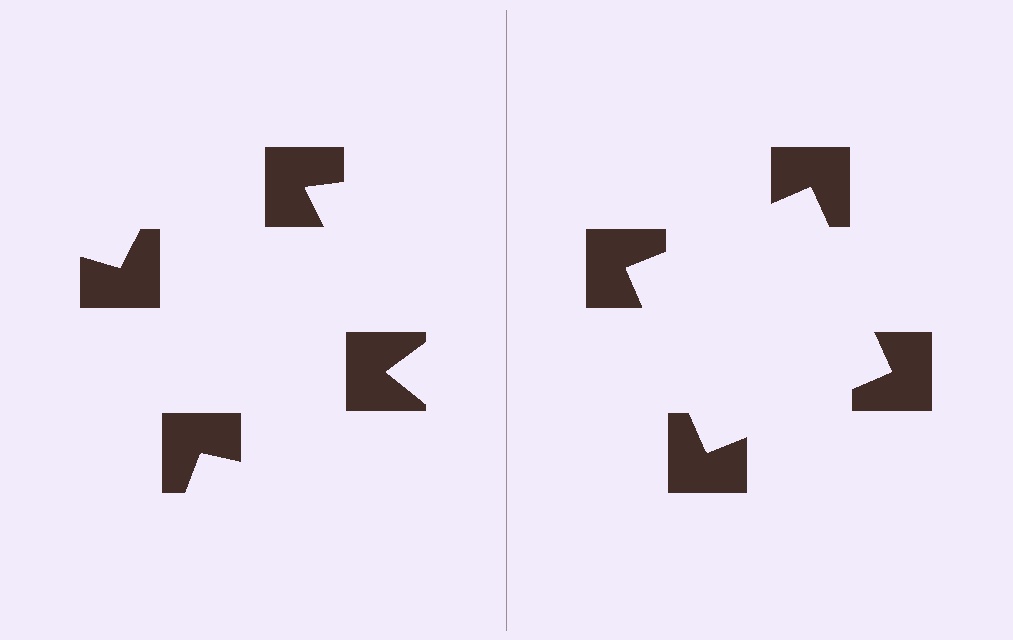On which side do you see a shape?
An illusory square appears on the right side. On the left side the wedge cuts are rotated, so no coherent shape forms.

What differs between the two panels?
The notched squares are positioned identically on both sides; only the wedge orientations differ. On the right they align to a square; on the left they are misaligned.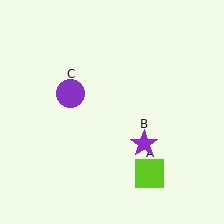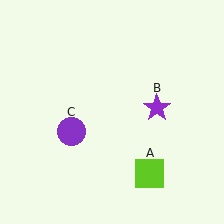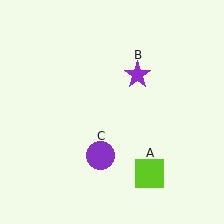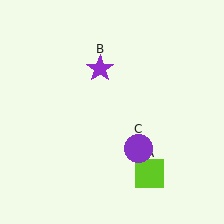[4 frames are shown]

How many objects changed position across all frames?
2 objects changed position: purple star (object B), purple circle (object C).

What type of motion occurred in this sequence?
The purple star (object B), purple circle (object C) rotated counterclockwise around the center of the scene.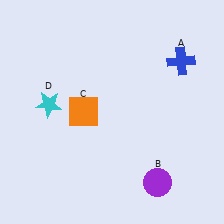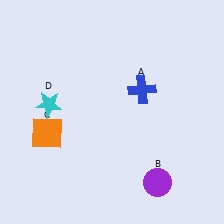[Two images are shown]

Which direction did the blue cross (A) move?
The blue cross (A) moved left.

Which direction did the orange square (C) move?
The orange square (C) moved left.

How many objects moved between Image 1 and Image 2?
2 objects moved between the two images.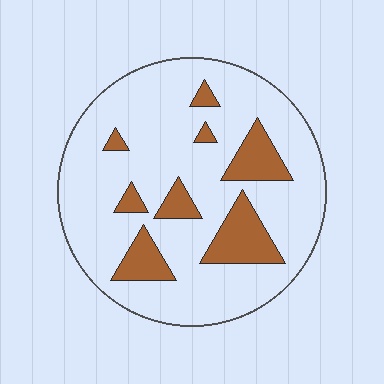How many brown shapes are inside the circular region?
8.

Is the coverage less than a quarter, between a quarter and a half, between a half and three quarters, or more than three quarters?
Less than a quarter.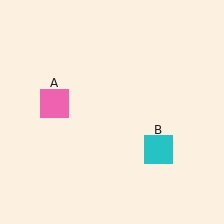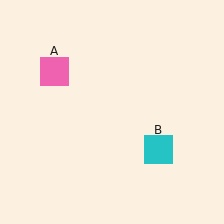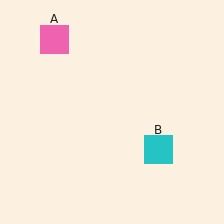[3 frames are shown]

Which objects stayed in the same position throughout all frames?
Cyan square (object B) remained stationary.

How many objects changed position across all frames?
1 object changed position: pink square (object A).